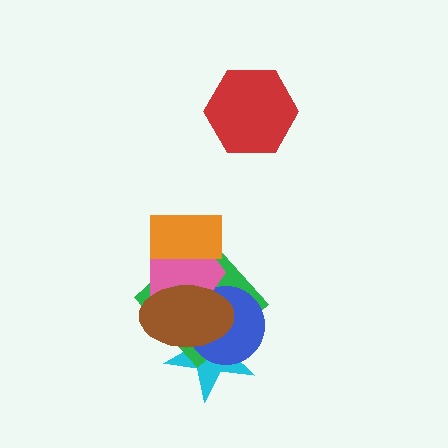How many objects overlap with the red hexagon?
0 objects overlap with the red hexagon.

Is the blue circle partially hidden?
Yes, it is partially covered by another shape.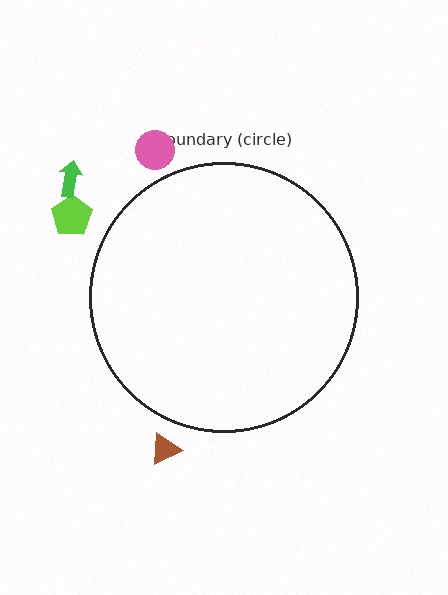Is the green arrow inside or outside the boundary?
Outside.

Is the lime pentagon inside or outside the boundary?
Outside.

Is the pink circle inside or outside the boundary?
Outside.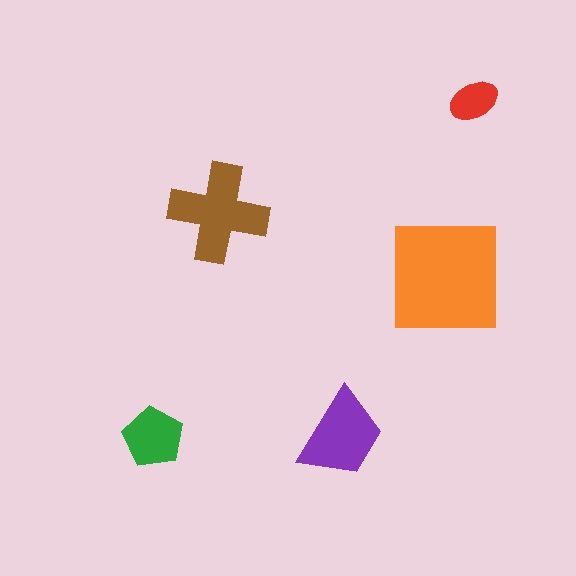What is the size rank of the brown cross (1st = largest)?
2nd.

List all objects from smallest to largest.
The red ellipse, the green pentagon, the purple trapezoid, the brown cross, the orange square.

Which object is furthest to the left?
The green pentagon is leftmost.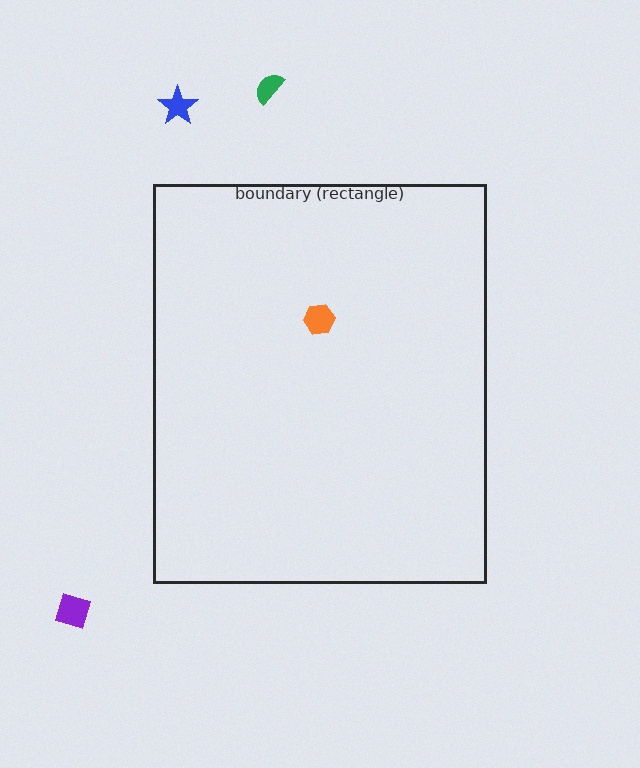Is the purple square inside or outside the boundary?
Outside.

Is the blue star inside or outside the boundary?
Outside.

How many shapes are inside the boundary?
1 inside, 3 outside.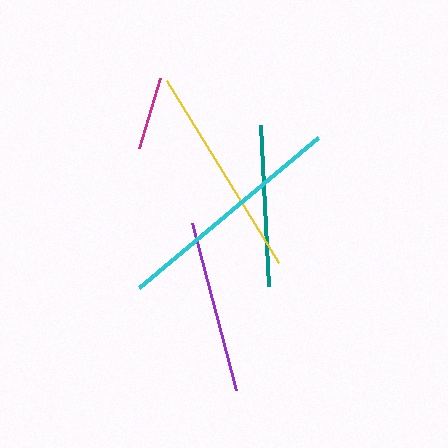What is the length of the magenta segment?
The magenta segment is approximately 72 pixels long.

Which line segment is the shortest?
The magenta line is the shortest at approximately 72 pixels.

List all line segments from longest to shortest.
From longest to shortest: cyan, yellow, purple, teal, magenta.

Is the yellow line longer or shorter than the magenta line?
The yellow line is longer than the magenta line.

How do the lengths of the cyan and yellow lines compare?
The cyan and yellow lines are approximately the same length.